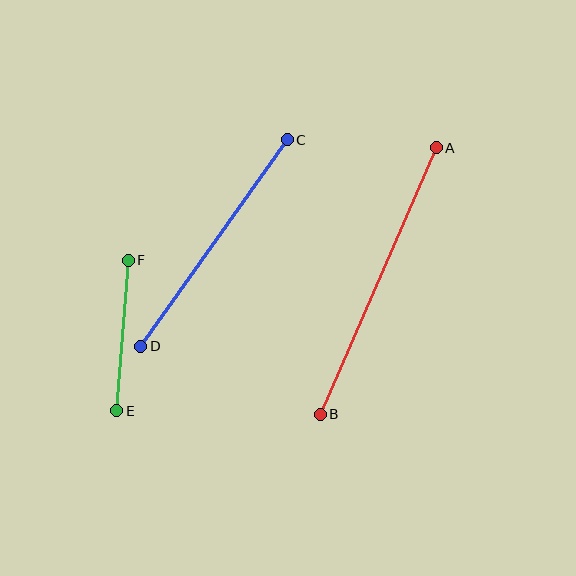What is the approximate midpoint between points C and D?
The midpoint is at approximately (214, 243) pixels.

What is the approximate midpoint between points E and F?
The midpoint is at approximately (122, 336) pixels.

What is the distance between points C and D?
The distance is approximately 253 pixels.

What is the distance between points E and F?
The distance is approximately 151 pixels.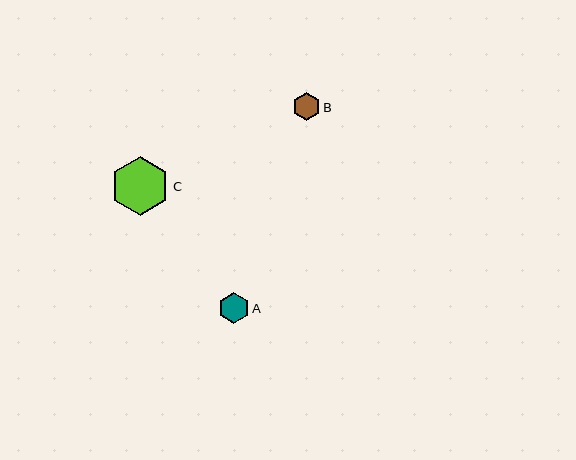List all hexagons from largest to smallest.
From largest to smallest: C, A, B.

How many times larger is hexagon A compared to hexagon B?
Hexagon A is approximately 1.1 times the size of hexagon B.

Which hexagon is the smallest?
Hexagon B is the smallest with a size of approximately 28 pixels.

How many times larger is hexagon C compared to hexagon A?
Hexagon C is approximately 1.9 times the size of hexagon A.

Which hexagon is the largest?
Hexagon C is the largest with a size of approximately 59 pixels.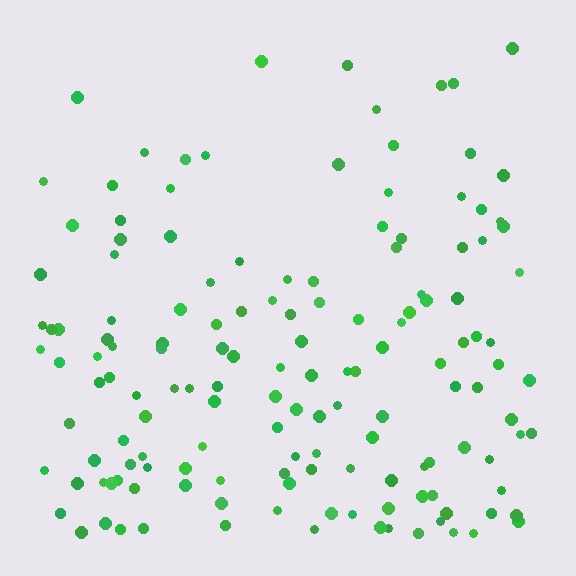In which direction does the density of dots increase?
From top to bottom, with the bottom side densest.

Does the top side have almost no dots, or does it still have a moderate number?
Still a moderate number, just noticeably fewer than the bottom.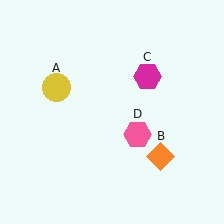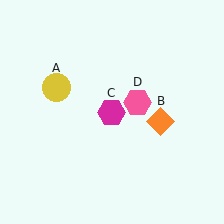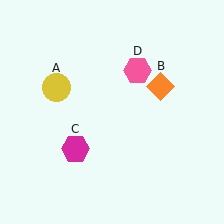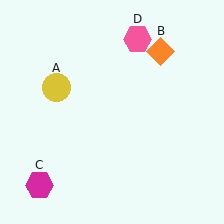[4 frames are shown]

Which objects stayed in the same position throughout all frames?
Yellow circle (object A) remained stationary.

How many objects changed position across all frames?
3 objects changed position: orange diamond (object B), magenta hexagon (object C), pink hexagon (object D).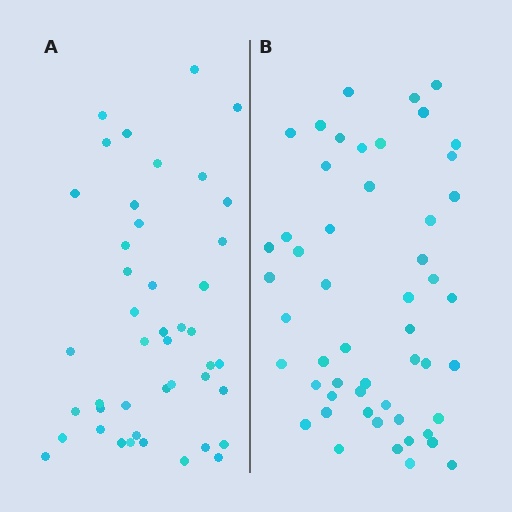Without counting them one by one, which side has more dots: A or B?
Region B (the right region) has more dots.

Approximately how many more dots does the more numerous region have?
Region B has roughly 8 or so more dots than region A.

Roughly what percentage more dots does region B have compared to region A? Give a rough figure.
About 20% more.